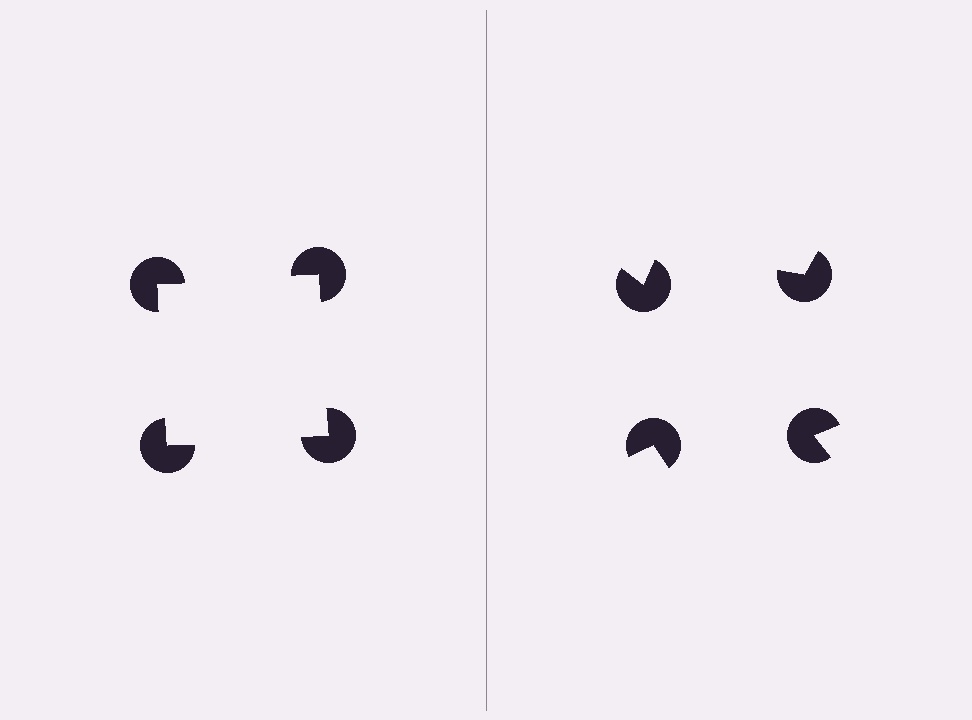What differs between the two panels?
The pac-man discs are positioned identically on both sides; only the wedge orientations differ. On the left they align to a square; on the right they are misaligned.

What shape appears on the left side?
An illusory square.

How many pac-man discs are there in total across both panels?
8 — 4 on each side.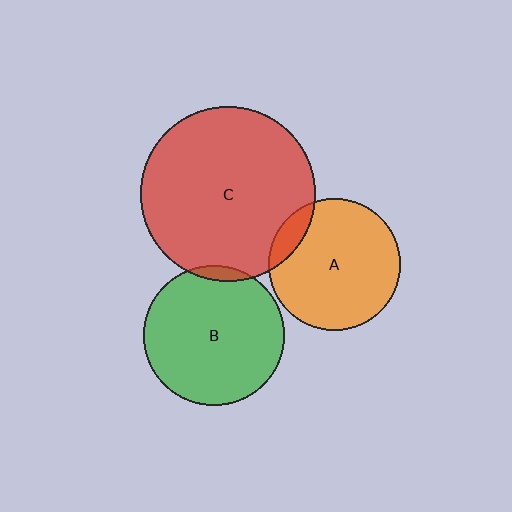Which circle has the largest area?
Circle C (red).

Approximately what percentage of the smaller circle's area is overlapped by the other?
Approximately 10%.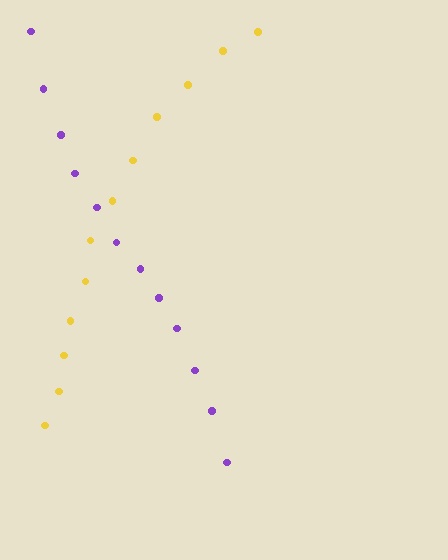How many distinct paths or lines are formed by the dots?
There are 2 distinct paths.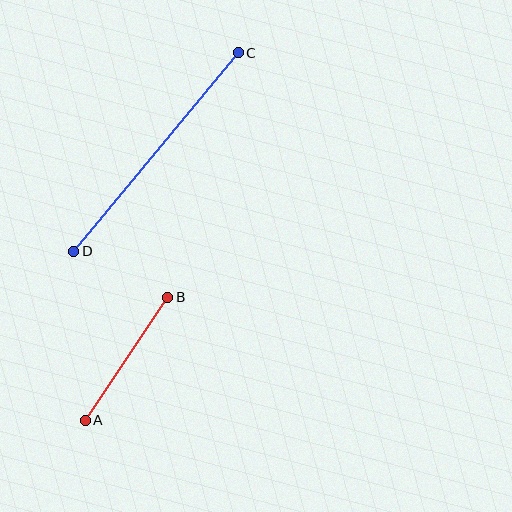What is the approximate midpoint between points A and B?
The midpoint is at approximately (126, 359) pixels.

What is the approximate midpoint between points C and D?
The midpoint is at approximately (156, 152) pixels.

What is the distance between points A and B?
The distance is approximately 148 pixels.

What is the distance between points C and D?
The distance is approximately 258 pixels.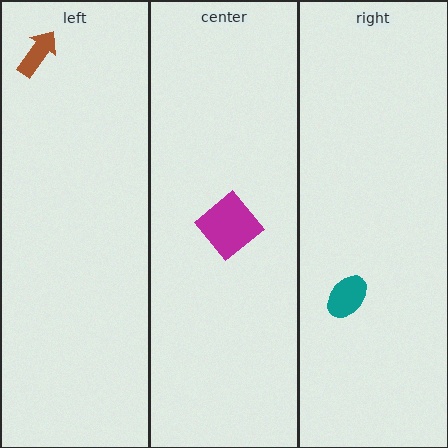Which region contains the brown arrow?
The left region.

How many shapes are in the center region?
1.